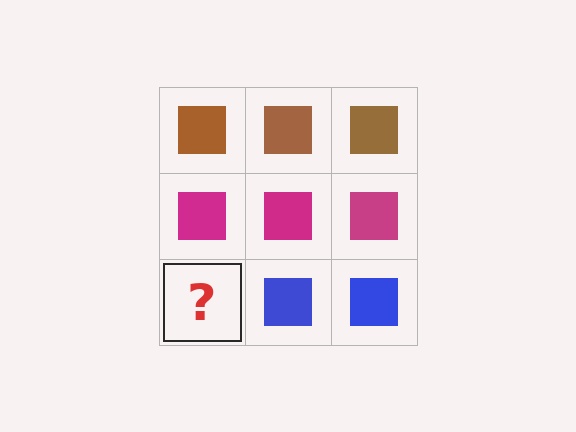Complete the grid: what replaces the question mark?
The question mark should be replaced with a blue square.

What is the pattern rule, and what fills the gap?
The rule is that each row has a consistent color. The gap should be filled with a blue square.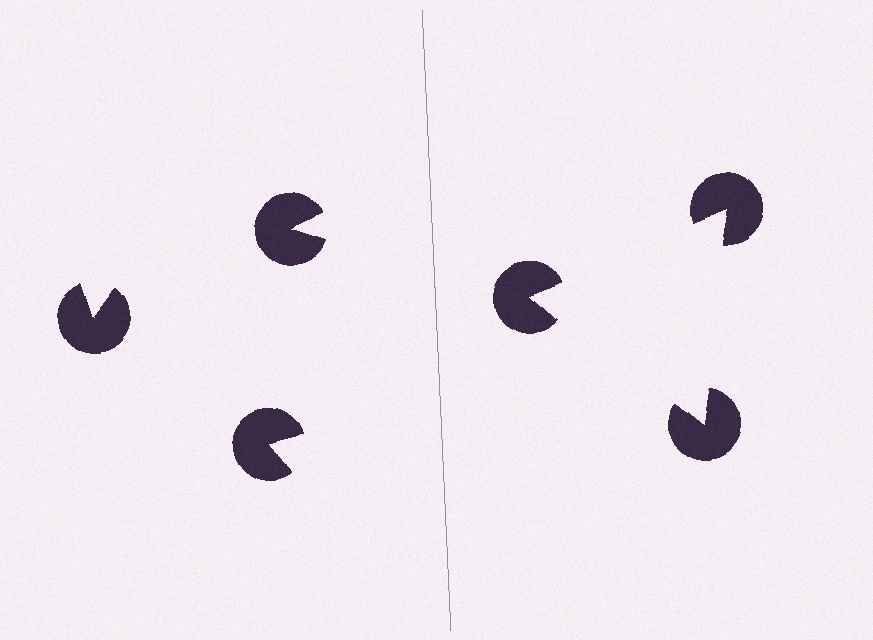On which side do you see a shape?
An illusory triangle appears on the right side. On the left side the wedge cuts are rotated, so no coherent shape forms.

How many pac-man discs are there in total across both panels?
6 — 3 on each side.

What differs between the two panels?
The pac-man discs are positioned identically on both sides; only the wedge orientations differ. On the right they align to a triangle; on the left they are misaligned.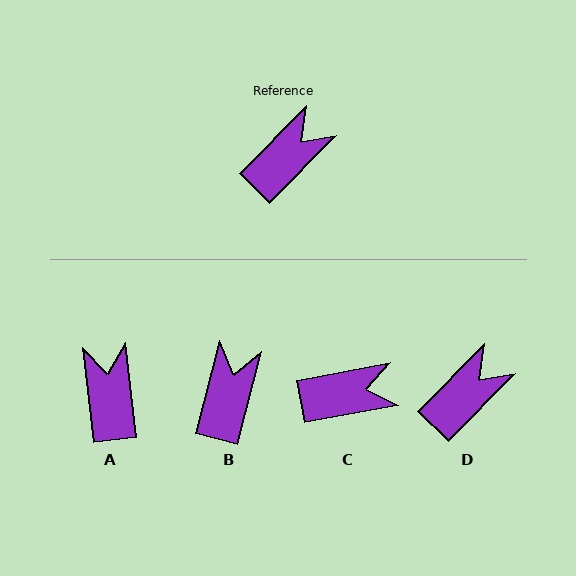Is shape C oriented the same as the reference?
No, it is off by about 35 degrees.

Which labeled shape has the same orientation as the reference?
D.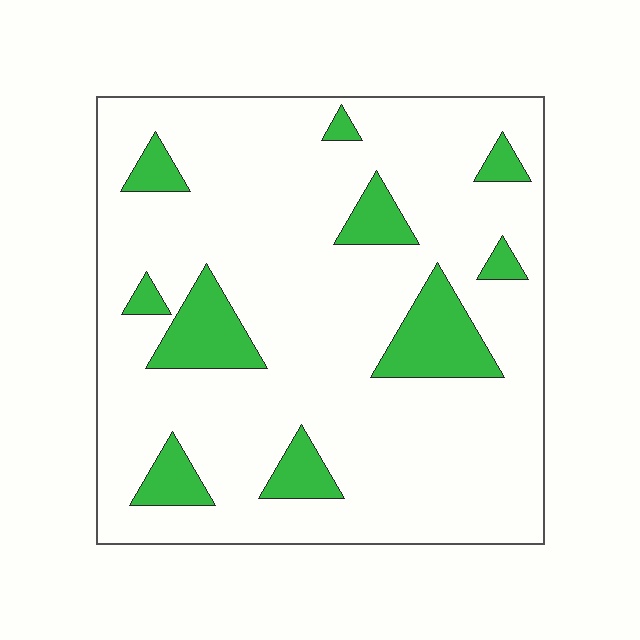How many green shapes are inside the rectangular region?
10.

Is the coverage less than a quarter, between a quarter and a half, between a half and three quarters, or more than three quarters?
Less than a quarter.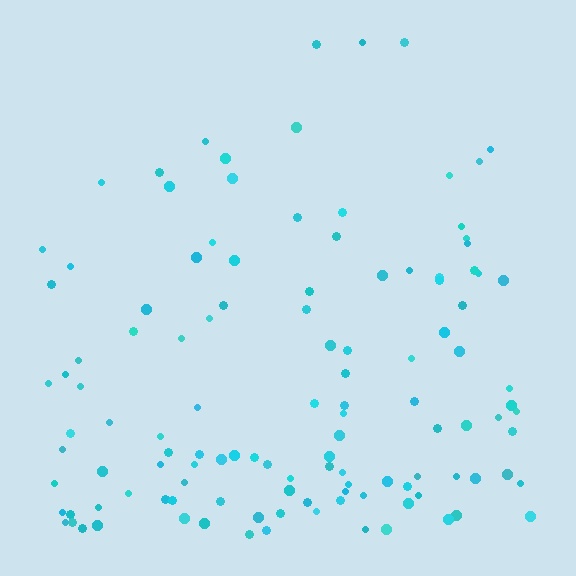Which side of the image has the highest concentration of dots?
The bottom.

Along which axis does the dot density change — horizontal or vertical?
Vertical.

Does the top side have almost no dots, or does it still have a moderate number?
Still a moderate number, just noticeably fewer than the bottom.